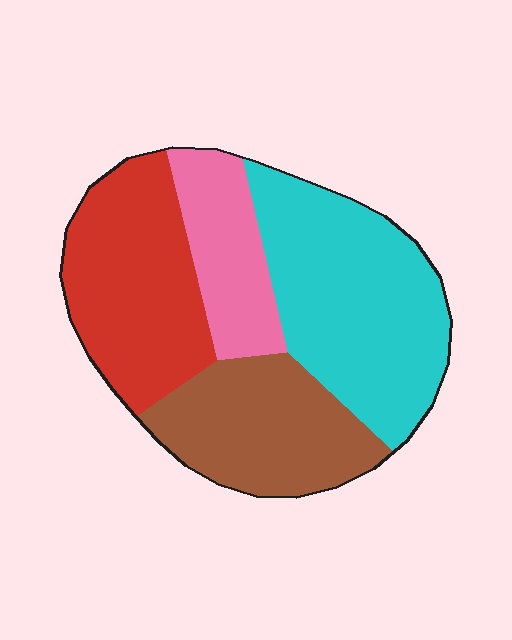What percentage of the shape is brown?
Brown covers about 25% of the shape.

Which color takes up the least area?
Pink, at roughly 15%.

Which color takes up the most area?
Cyan, at roughly 35%.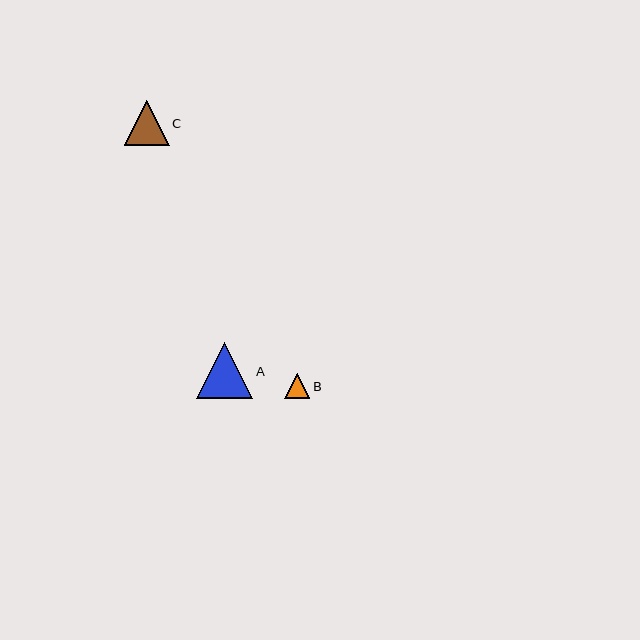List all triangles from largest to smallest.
From largest to smallest: A, C, B.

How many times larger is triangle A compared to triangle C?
Triangle A is approximately 1.2 times the size of triangle C.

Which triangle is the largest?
Triangle A is the largest with a size of approximately 56 pixels.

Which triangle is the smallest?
Triangle B is the smallest with a size of approximately 25 pixels.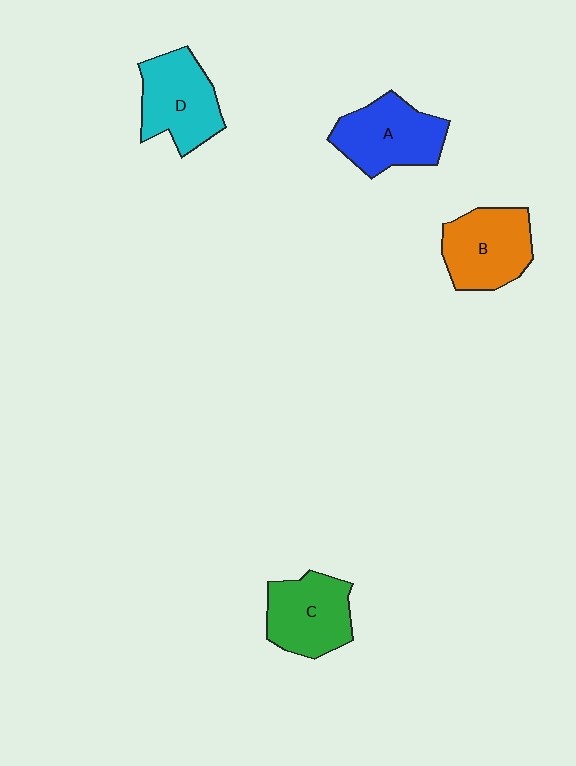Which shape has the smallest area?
Shape C (green).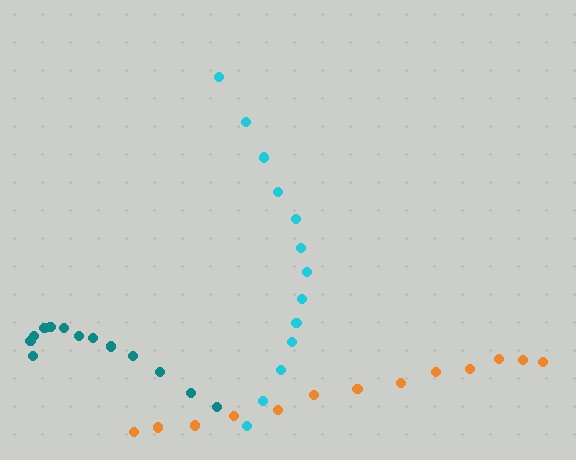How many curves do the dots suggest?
There are 3 distinct paths.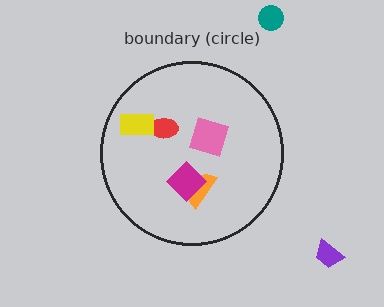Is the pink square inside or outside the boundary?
Inside.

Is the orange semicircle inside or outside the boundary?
Inside.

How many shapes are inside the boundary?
5 inside, 2 outside.